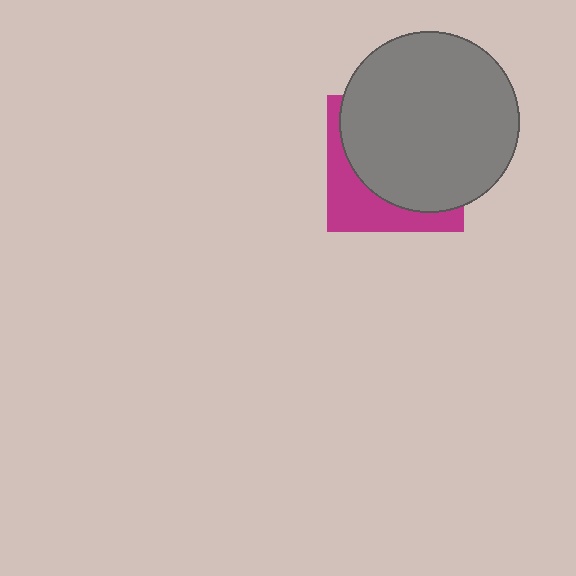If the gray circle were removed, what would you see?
You would see the complete magenta square.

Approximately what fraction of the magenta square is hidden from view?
Roughly 69% of the magenta square is hidden behind the gray circle.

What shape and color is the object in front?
The object in front is a gray circle.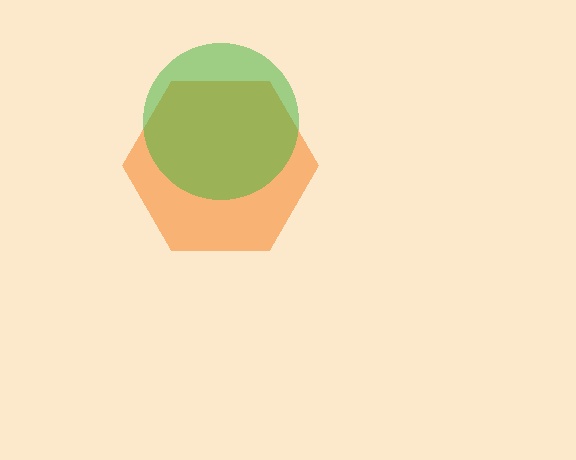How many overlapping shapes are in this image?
There are 2 overlapping shapes in the image.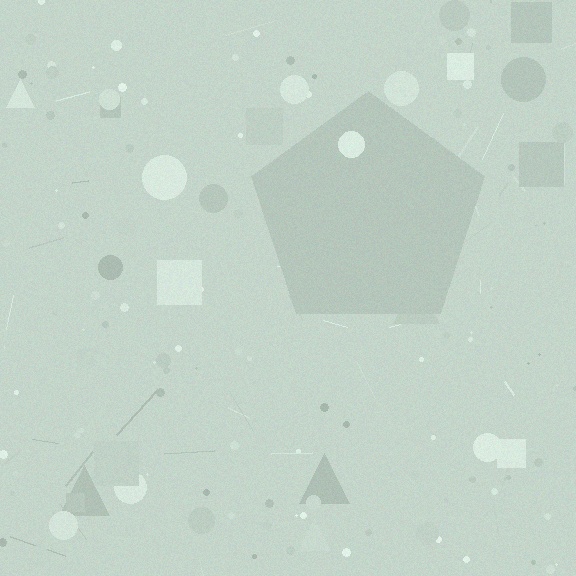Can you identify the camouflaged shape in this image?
The camouflaged shape is a pentagon.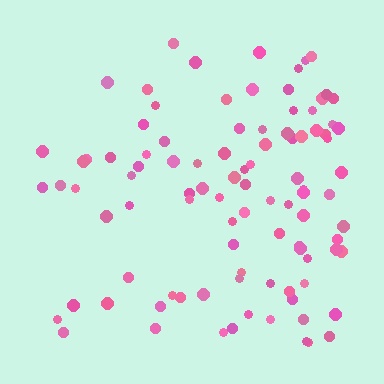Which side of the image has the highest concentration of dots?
The right.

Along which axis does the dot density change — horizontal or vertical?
Horizontal.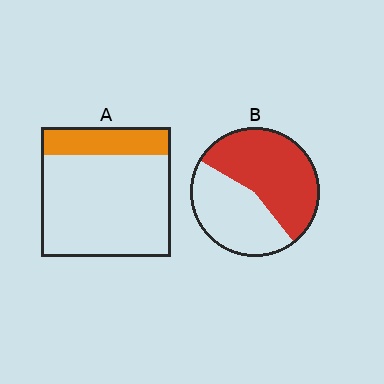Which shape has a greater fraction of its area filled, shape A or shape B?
Shape B.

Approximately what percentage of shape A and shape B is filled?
A is approximately 20% and B is approximately 55%.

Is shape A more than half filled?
No.